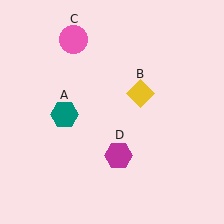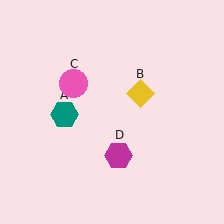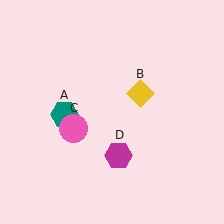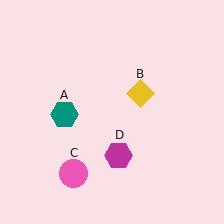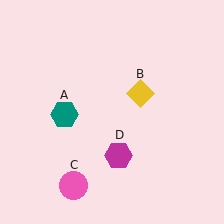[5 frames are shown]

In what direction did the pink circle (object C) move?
The pink circle (object C) moved down.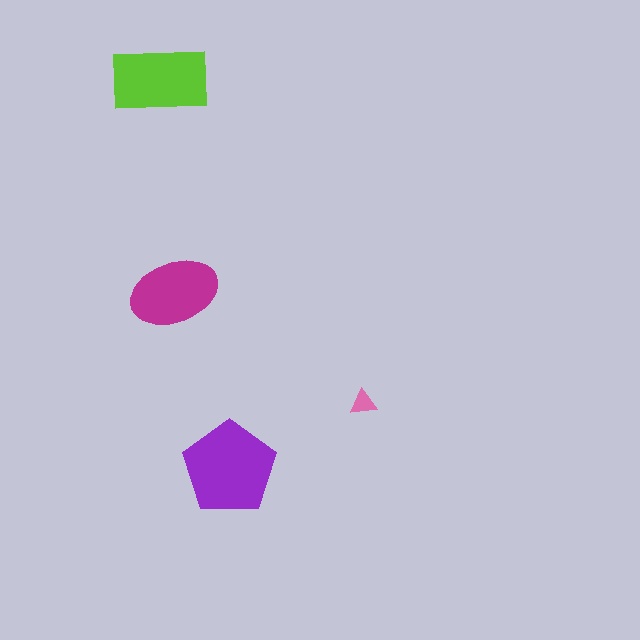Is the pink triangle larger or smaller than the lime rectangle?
Smaller.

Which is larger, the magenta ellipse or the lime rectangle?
The lime rectangle.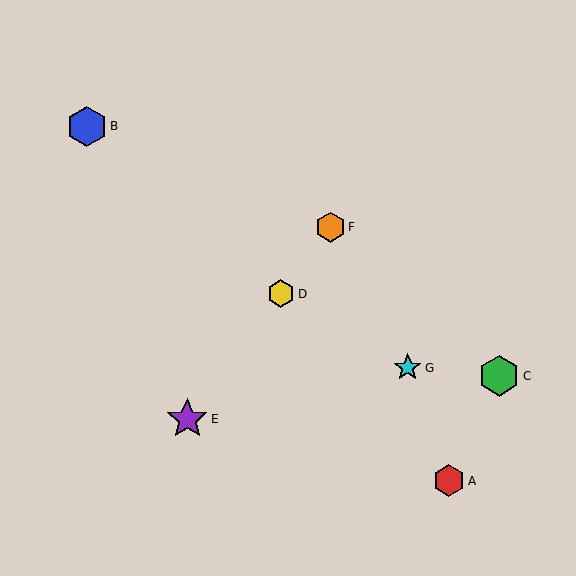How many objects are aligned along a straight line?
3 objects (D, E, F) are aligned along a straight line.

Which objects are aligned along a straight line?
Objects D, E, F are aligned along a straight line.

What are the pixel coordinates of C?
Object C is at (499, 376).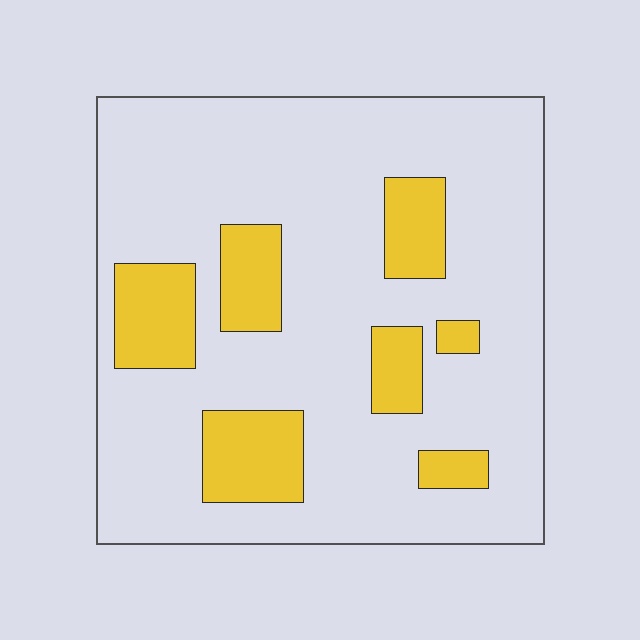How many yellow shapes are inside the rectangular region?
7.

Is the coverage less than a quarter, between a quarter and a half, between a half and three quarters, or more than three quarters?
Less than a quarter.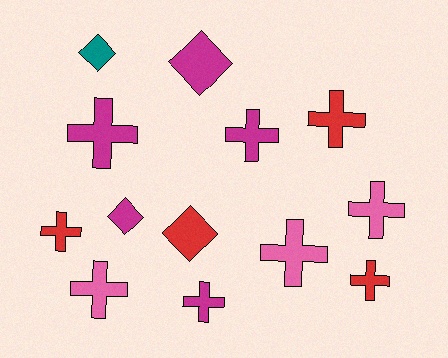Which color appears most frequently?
Magenta, with 5 objects.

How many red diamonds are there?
There is 1 red diamond.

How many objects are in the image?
There are 13 objects.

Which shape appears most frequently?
Cross, with 9 objects.